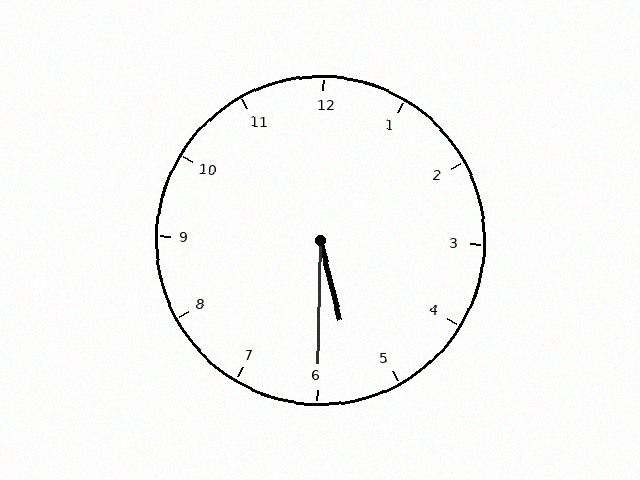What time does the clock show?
5:30.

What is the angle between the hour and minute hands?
Approximately 15 degrees.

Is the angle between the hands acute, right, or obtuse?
It is acute.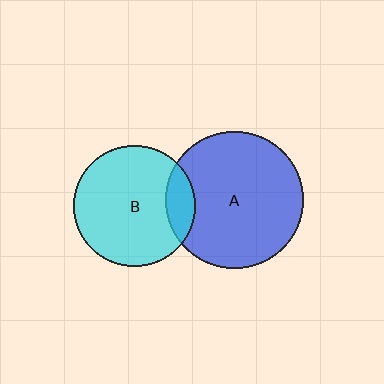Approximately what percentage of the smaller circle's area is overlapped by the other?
Approximately 15%.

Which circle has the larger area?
Circle A (blue).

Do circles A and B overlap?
Yes.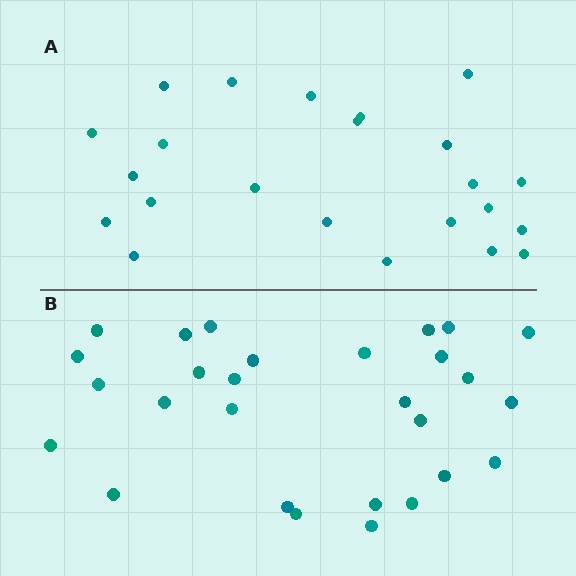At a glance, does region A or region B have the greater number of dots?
Region B (the bottom region) has more dots.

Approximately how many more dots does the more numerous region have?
Region B has about 5 more dots than region A.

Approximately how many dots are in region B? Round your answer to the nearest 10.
About 30 dots. (The exact count is 28, which rounds to 30.)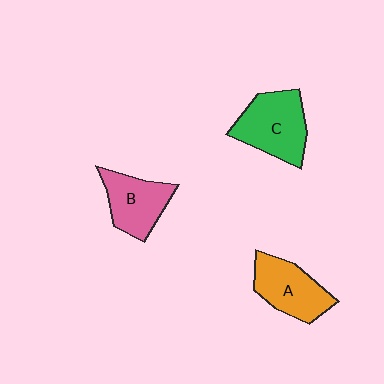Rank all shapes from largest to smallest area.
From largest to smallest: C (green), A (orange), B (pink).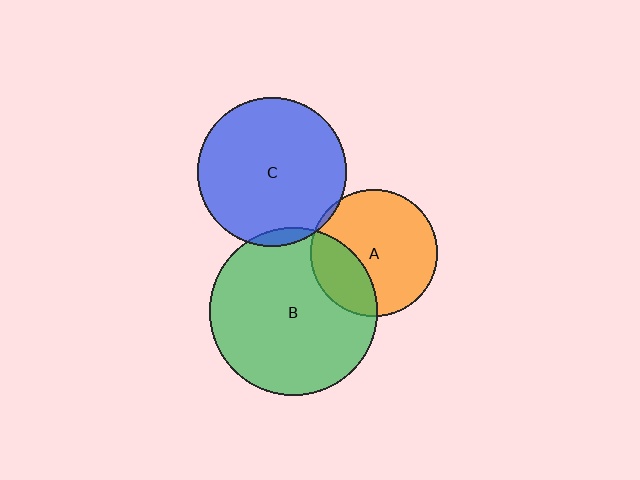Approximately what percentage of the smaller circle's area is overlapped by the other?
Approximately 5%.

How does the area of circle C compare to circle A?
Approximately 1.4 times.